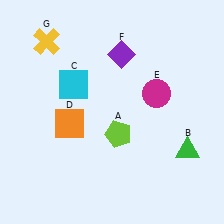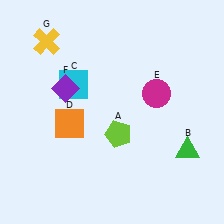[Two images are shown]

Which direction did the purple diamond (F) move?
The purple diamond (F) moved left.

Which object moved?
The purple diamond (F) moved left.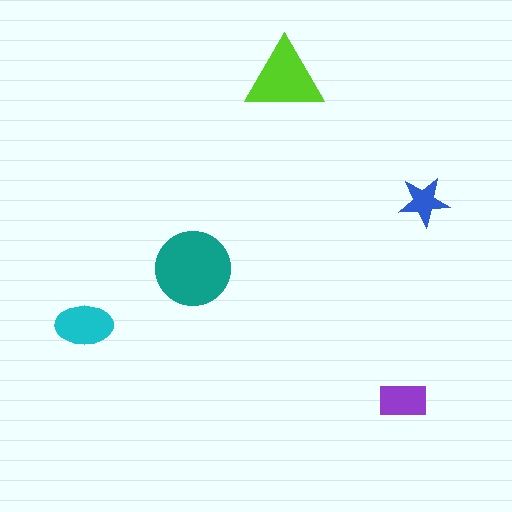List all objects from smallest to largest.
The blue star, the purple rectangle, the cyan ellipse, the lime triangle, the teal circle.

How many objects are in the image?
There are 5 objects in the image.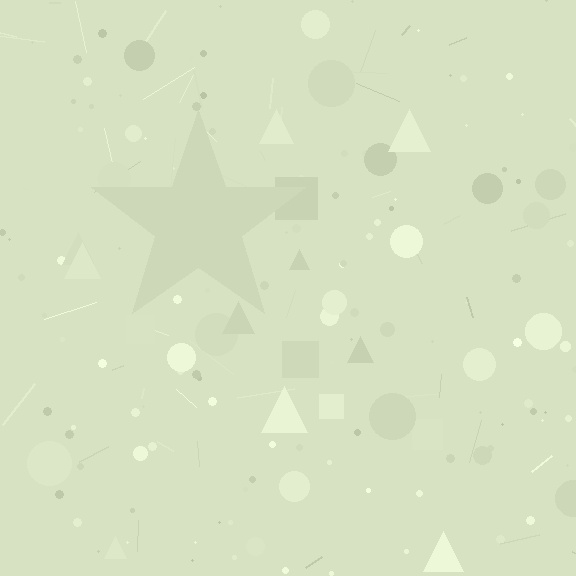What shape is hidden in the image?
A star is hidden in the image.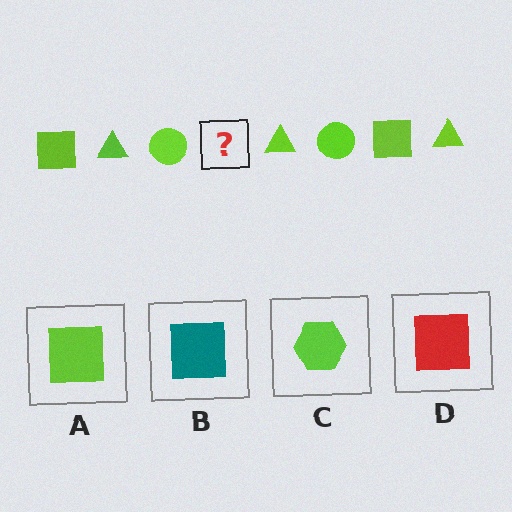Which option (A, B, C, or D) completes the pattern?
A.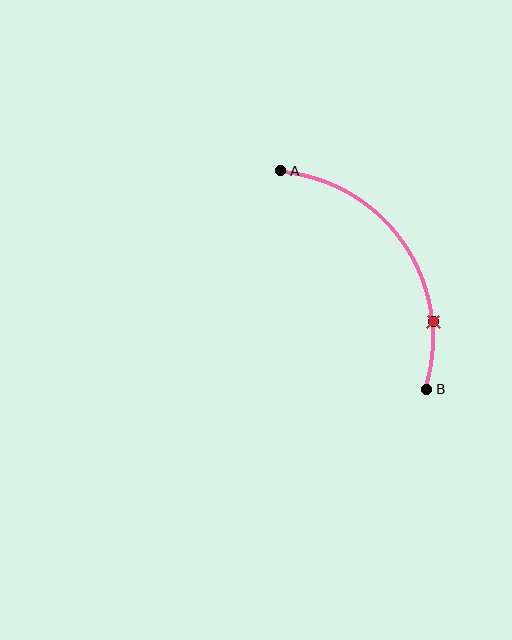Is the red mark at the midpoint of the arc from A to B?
No. The red mark lies on the arc but is closer to endpoint B. The arc midpoint would be at the point on the curve equidistant along the arc from both A and B.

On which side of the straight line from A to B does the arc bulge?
The arc bulges above and to the right of the straight line connecting A and B.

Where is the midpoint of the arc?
The arc midpoint is the point on the curve farthest from the straight line joining A and B. It sits above and to the right of that line.